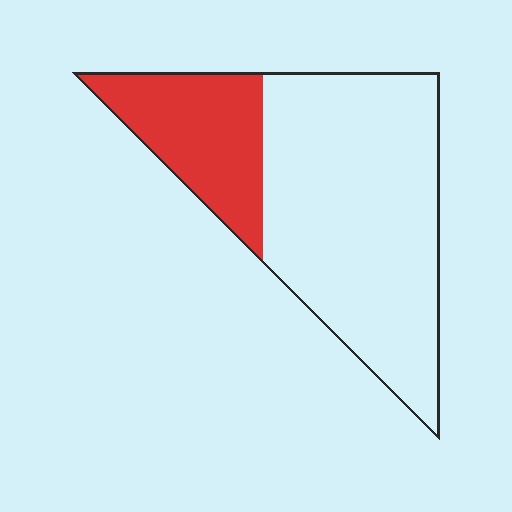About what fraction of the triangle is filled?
About one quarter (1/4).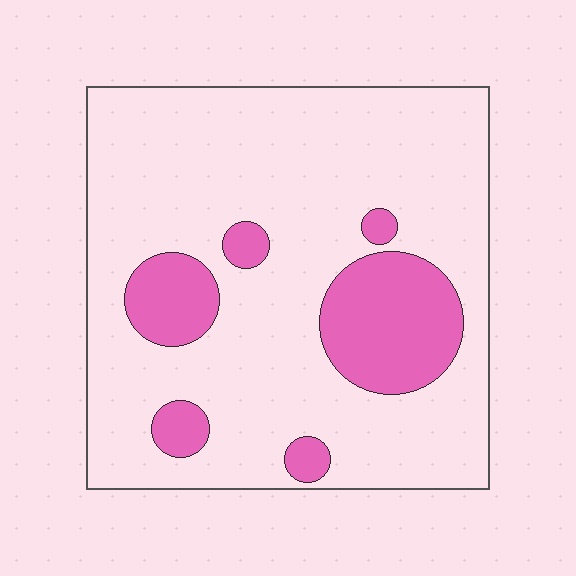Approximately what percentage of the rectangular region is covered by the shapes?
Approximately 20%.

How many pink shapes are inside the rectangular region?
6.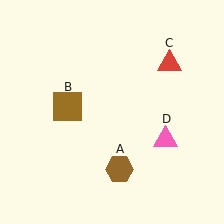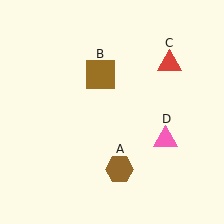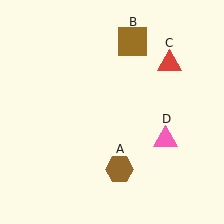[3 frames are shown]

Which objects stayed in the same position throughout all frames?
Brown hexagon (object A) and red triangle (object C) and pink triangle (object D) remained stationary.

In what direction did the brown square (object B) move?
The brown square (object B) moved up and to the right.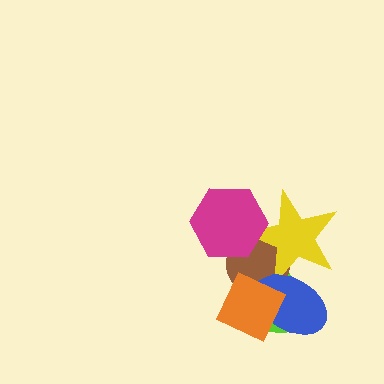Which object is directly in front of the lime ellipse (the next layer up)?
The brown circle is directly in front of the lime ellipse.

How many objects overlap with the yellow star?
4 objects overlap with the yellow star.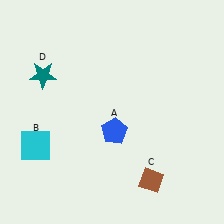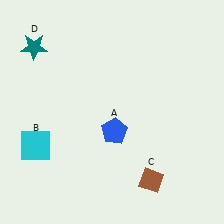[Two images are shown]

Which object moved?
The teal star (D) moved up.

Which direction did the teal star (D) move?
The teal star (D) moved up.